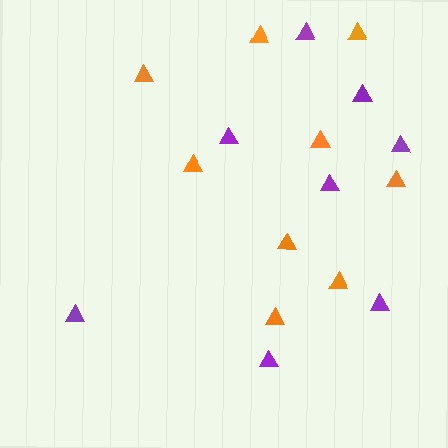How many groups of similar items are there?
There are 2 groups: one group of purple triangles (8) and one group of orange triangles (9).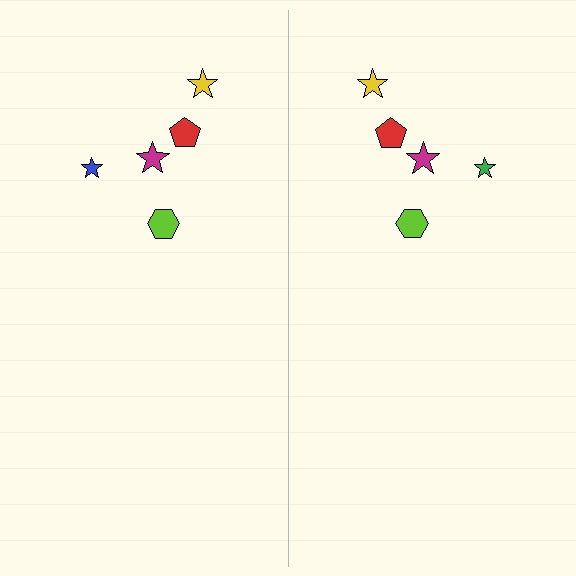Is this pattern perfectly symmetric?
No, the pattern is not perfectly symmetric. The green star on the right side breaks the symmetry — its mirror counterpart is blue.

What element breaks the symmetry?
The green star on the right side breaks the symmetry — its mirror counterpart is blue.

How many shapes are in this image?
There are 10 shapes in this image.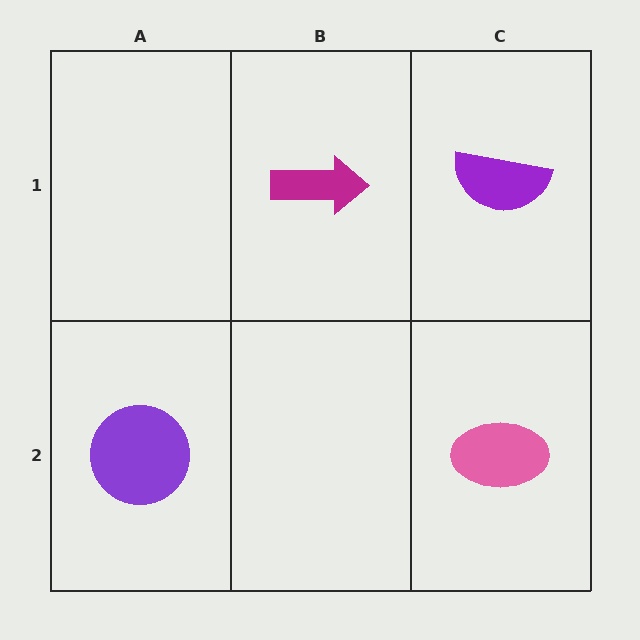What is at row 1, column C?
A purple semicircle.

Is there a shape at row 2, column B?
No, that cell is empty.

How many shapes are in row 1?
2 shapes.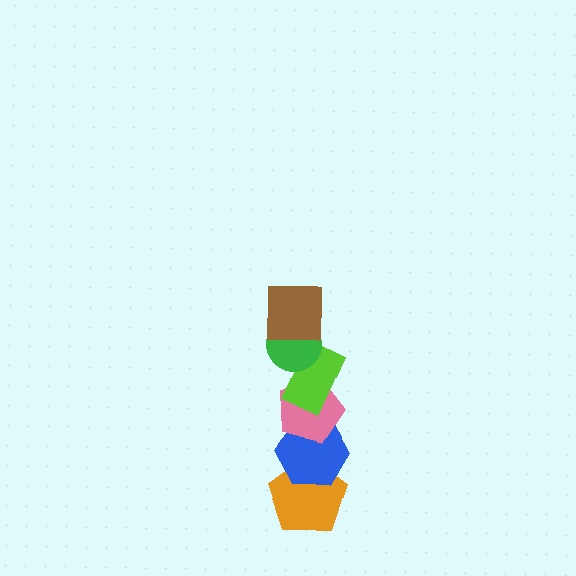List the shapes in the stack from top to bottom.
From top to bottom: the brown square, the green circle, the lime rectangle, the pink pentagon, the blue hexagon, the orange pentagon.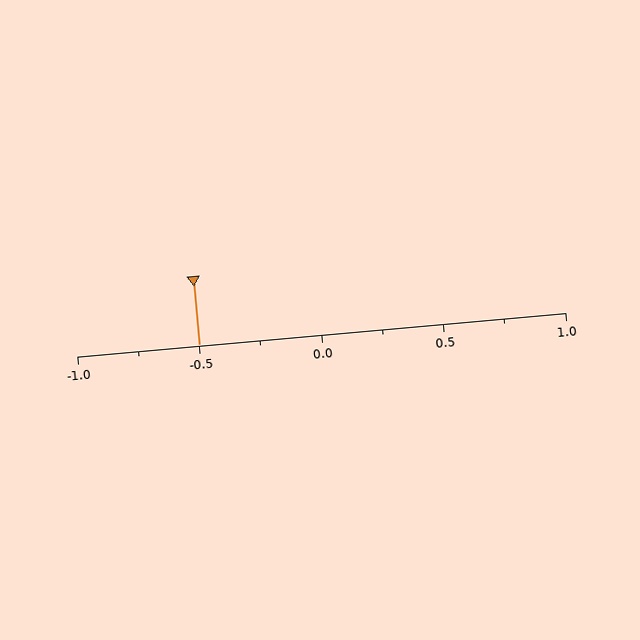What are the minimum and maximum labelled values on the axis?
The axis runs from -1.0 to 1.0.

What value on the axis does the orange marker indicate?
The marker indicates approximately -0.5.